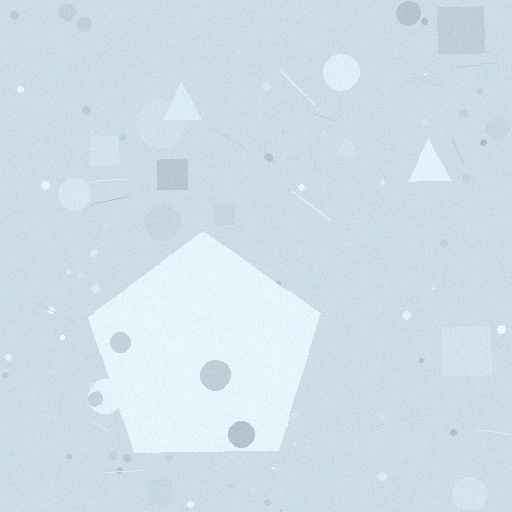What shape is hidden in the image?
A pentagon is hidden in the image.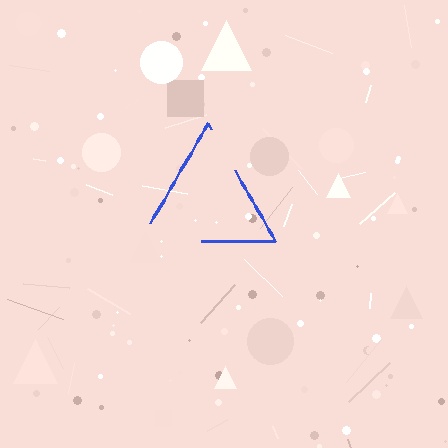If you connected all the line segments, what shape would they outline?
They would outline a triangle.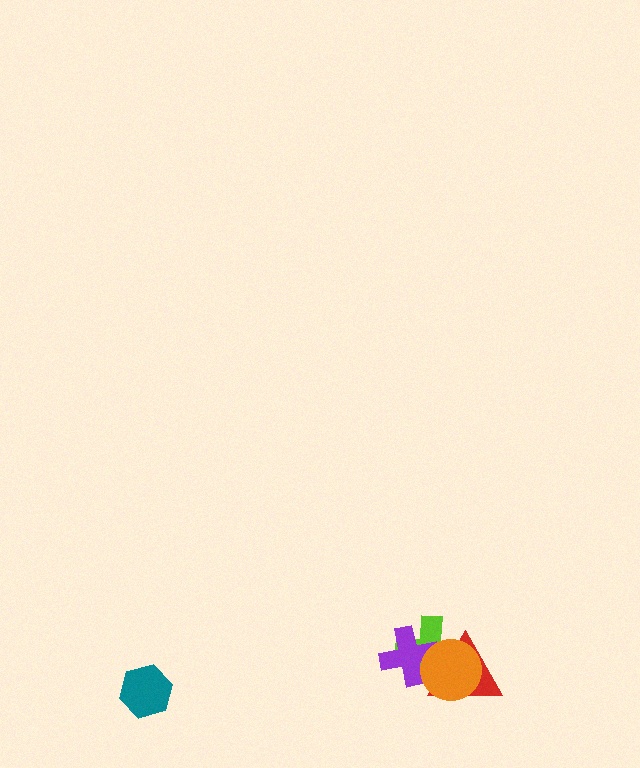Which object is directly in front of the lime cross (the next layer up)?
The red triangle is directly in front of the lime cross.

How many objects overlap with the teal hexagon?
0 objects overlap with the teal hexagon.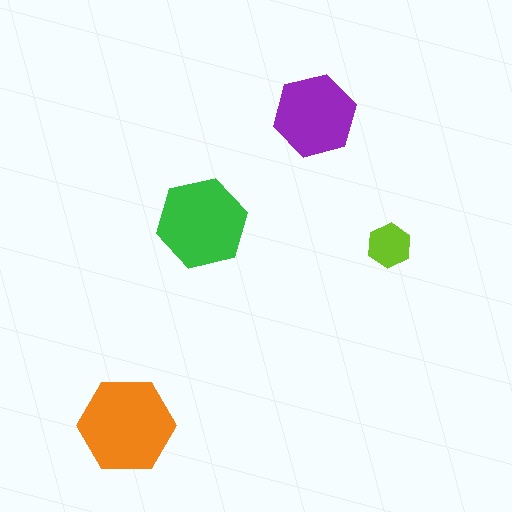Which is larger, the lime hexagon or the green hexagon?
The green one.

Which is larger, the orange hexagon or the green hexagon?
The orange one.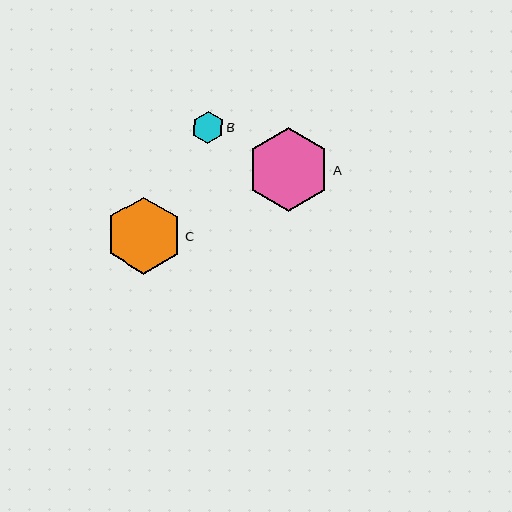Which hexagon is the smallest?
Hexagon B is the smallest with a size of approximately 32 pixels.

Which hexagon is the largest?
Hexagon A is the largest with a size of approximately 84 pixels.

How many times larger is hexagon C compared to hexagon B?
Hexagon C is approximately 2.4 times the size of hexagon B.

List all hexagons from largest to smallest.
From largest to smallest: A, C, B.